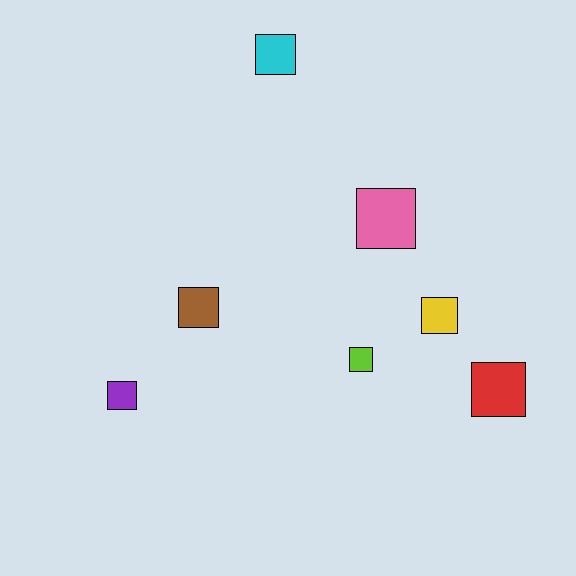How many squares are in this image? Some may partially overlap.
There are 7 squares.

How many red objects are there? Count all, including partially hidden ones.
There is 1 red object.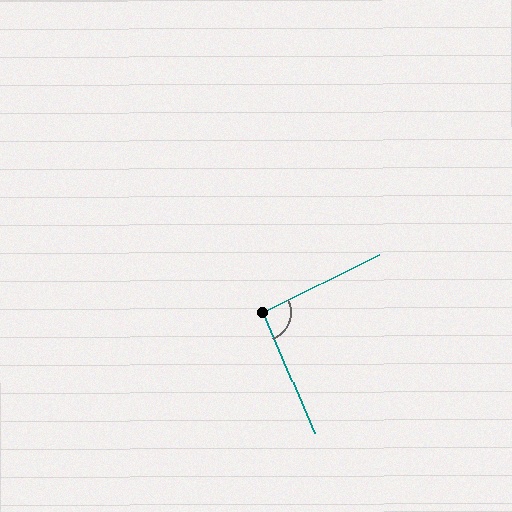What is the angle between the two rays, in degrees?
Approximately 94 degrees.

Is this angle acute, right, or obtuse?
It is approximately a right angle.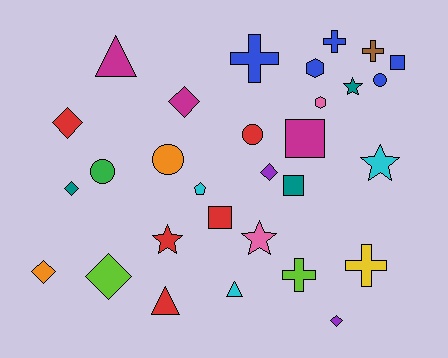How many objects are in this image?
There are 30 objects.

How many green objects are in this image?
There is 1 green object.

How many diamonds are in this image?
There are 7 diamonds.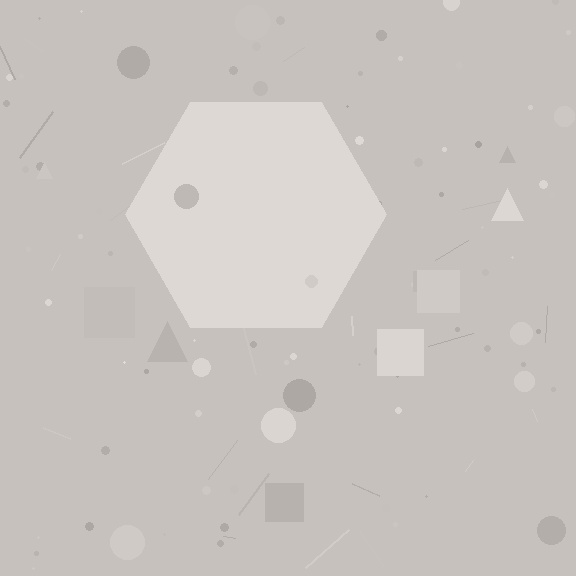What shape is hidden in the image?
A hexagon is hidden in the image.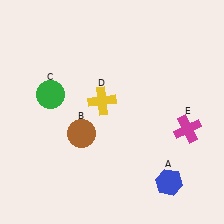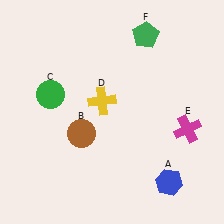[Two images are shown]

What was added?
A green pentagon (F) was added in Image 2.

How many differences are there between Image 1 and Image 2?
There is 1 difference between the two images.